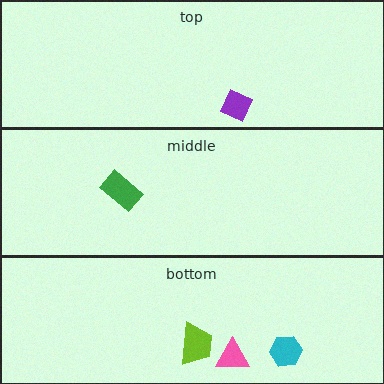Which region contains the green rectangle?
The middle region.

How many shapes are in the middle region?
1.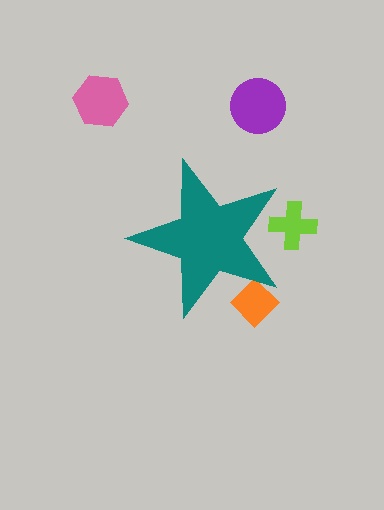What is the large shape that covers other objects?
A teal star.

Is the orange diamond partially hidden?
Yes, the orange diamond is partially hidden behind the teal star.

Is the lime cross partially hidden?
Yes, the lime cross is partially hidden behind the teal star.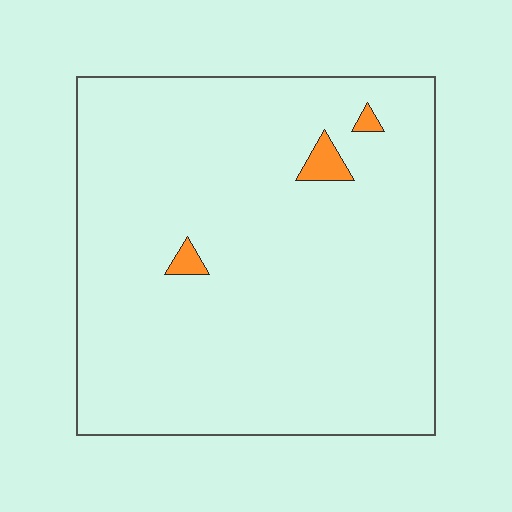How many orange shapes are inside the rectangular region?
3.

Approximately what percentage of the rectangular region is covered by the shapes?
Approximately 0%.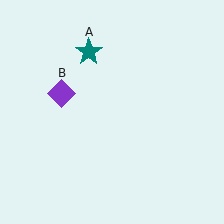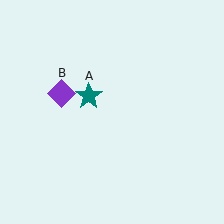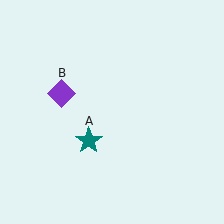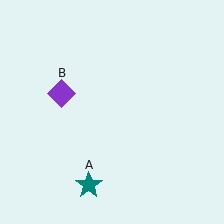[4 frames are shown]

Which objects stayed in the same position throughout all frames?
Purple diamond (object B) remained stationary.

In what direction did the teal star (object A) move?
The teal star (object A) moved down.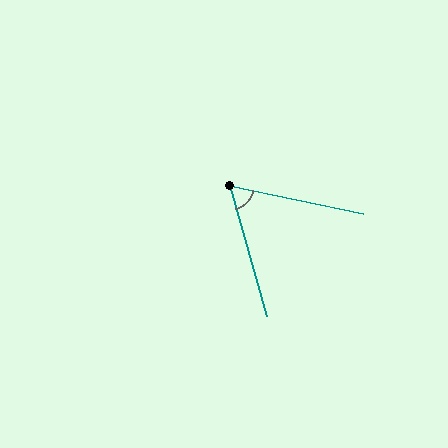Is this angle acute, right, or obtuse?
It is acute.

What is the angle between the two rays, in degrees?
Approximately 63 degrees.